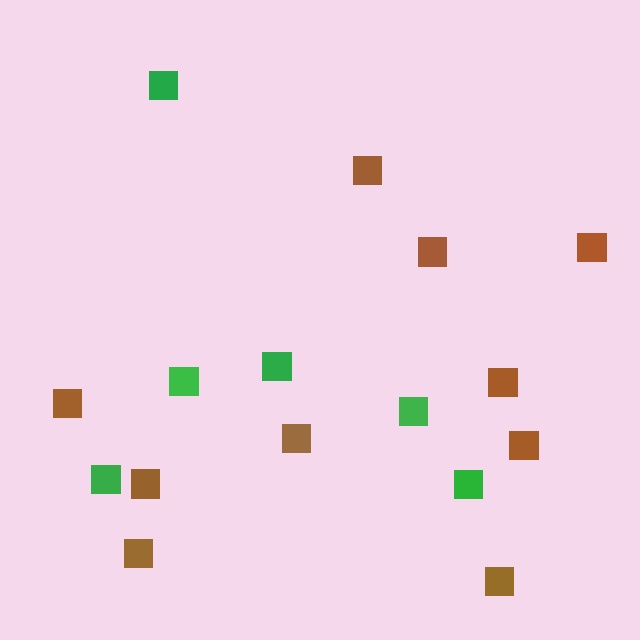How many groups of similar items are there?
There are 2 groups: one group of green squares (6) and one group of brown squares (10).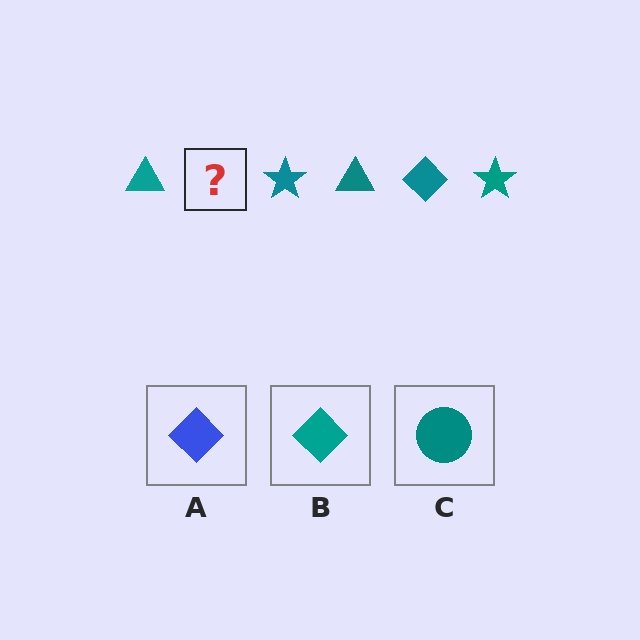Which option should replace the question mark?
Option B.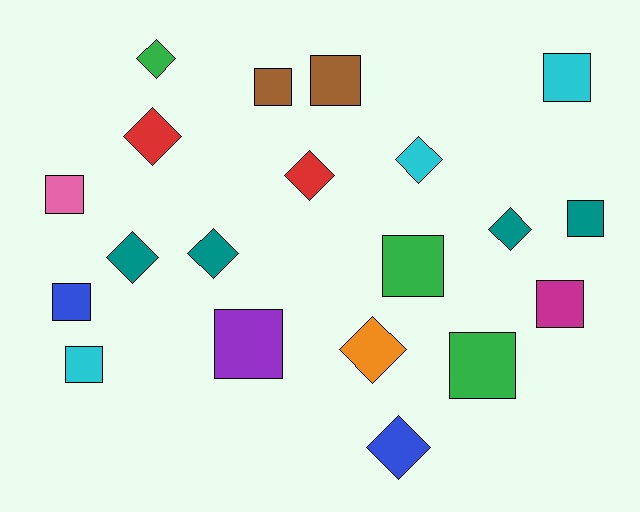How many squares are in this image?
There are 11 squares.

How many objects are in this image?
There are 20 objects.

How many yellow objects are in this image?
There are no yellow objects.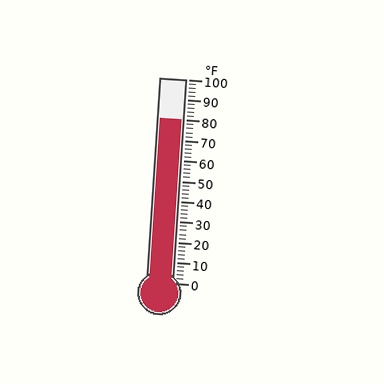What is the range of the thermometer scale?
The thermometer scale ranges from 0°F to 100°F.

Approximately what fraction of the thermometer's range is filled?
The thermometer is filled to approximately 80% of its range.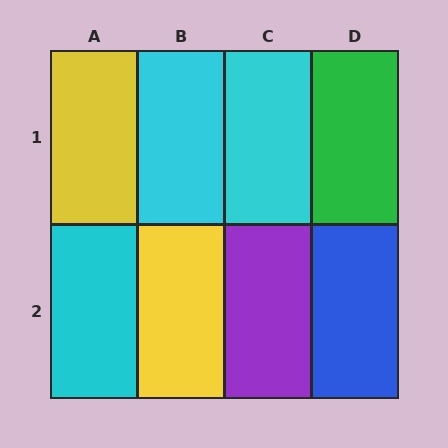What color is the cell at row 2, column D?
Blue.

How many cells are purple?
1 cell is purple.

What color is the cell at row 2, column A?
Cyan.